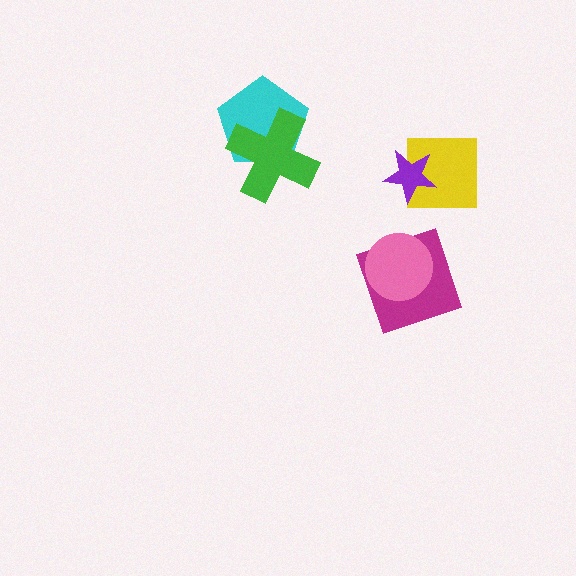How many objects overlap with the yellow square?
1 object overlaps with the yellow square.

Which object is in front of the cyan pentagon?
The green cross is in front of the cyan pentagon.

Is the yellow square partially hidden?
Yes, it is partially covered by another shape.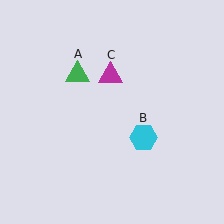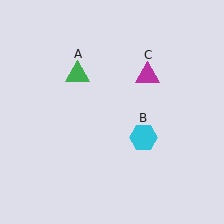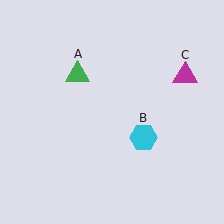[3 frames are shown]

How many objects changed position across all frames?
1 object changed position: magenta triangle (object C).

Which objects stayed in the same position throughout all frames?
Green triangle (object A) and cyan hexagon (object B) remained stationary.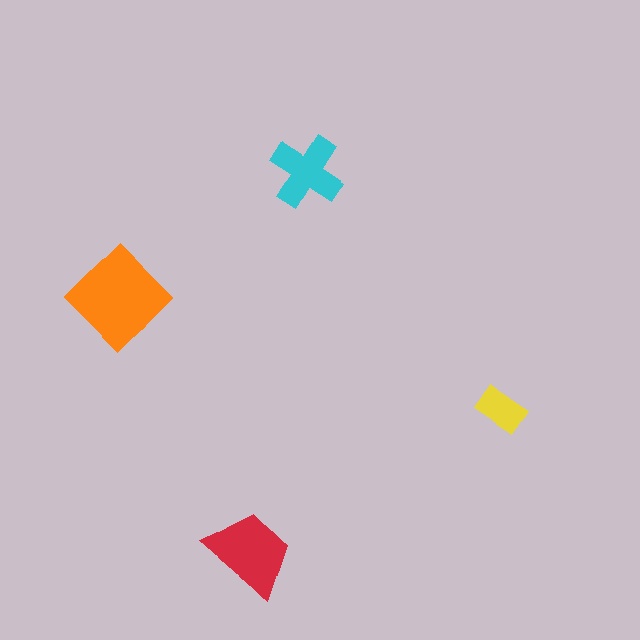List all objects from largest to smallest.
The orange diamond, the red trapezoid, the cyan cross, the yellow rectangle.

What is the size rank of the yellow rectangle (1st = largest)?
4th.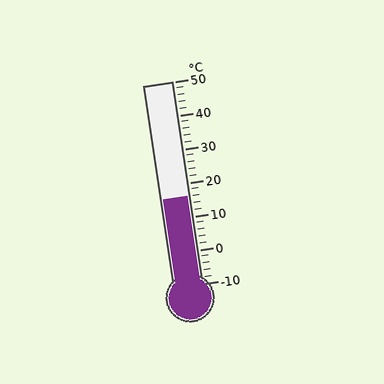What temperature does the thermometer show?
The thermometer shows approximately 16°C.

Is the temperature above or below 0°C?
The temperature is above 0°C.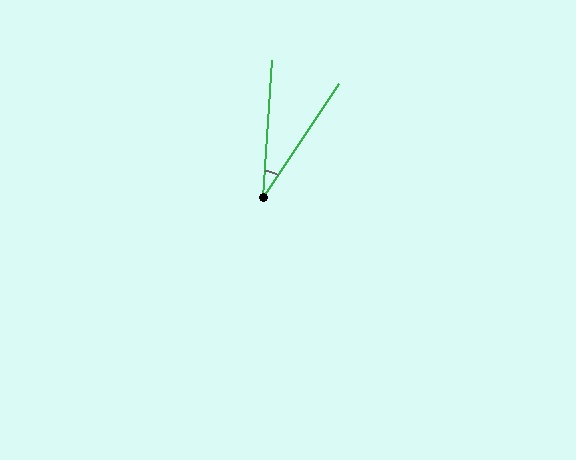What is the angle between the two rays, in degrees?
Approximately 30 degrees.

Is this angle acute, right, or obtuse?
It is acute.